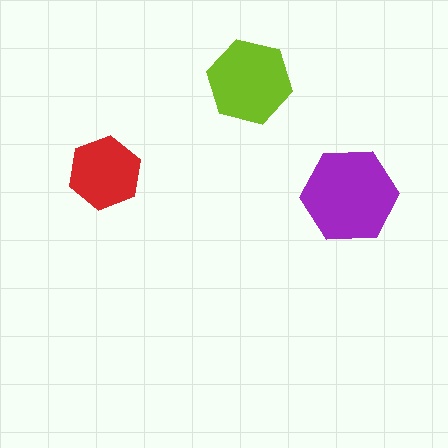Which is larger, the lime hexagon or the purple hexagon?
The purple one.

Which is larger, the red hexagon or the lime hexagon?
The lime one.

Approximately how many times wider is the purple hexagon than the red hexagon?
About 1.5 times wider.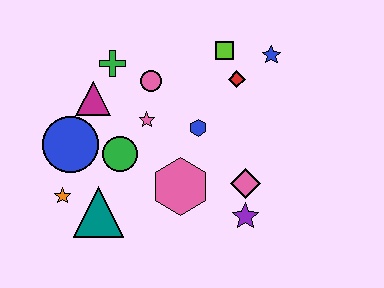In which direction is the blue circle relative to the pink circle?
The blue circle is to the left of the pink circle.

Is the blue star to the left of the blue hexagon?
No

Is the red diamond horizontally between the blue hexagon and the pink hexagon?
No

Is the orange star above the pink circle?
No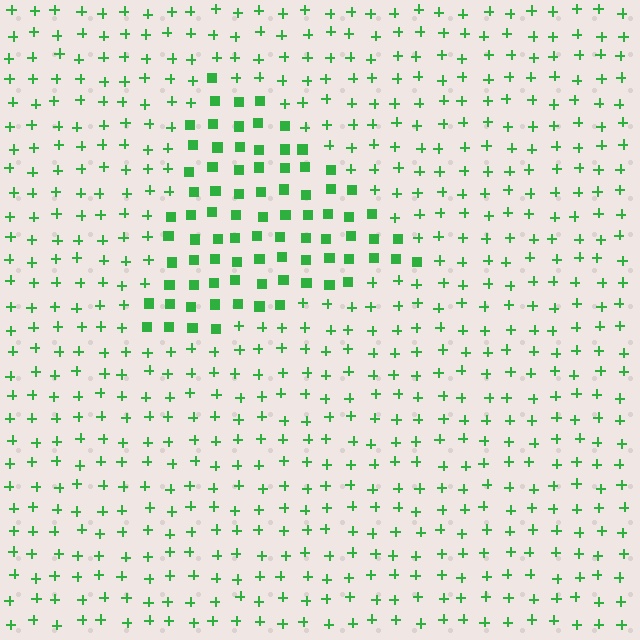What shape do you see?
I see a triangle.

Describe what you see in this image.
The image is filled with small green elements arranged in a uniform grid. A triangle-shaped region contains squares, while the surrounding area contains plus signs. The boundary is defined purely by the change in element shape.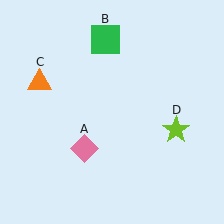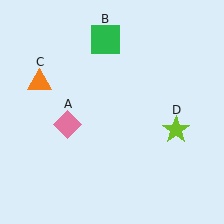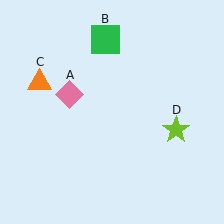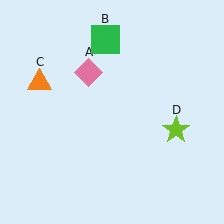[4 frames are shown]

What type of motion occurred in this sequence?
The pink diamond (object A) rotated clockwise around the center of the scene.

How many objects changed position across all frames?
1 object changed position: pink diamond (object A).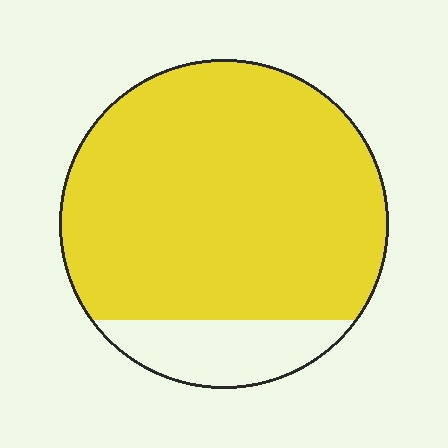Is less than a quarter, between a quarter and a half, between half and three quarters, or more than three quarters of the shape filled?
More than three quarters.